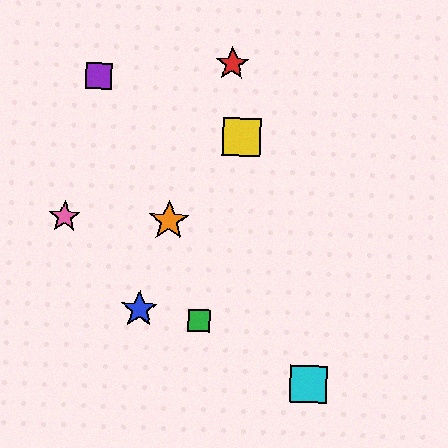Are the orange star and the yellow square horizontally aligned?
No, the orange star is at y≈221 and the yellow square is at y≈137.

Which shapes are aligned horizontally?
The orange star, the pink star are aligned horizontally.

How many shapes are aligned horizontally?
2 shapes (the orange star, the pink star) are aligned horizontally.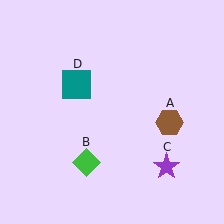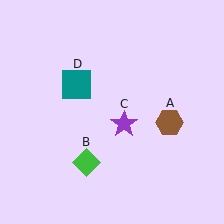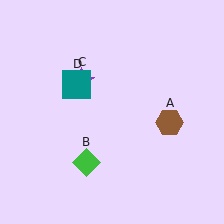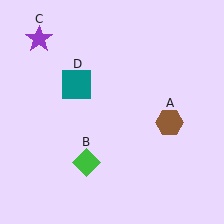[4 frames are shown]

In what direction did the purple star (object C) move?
The purple star (object C) moved up and to the left.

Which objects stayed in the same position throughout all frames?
Brown hexagon (object A) and green diamond (object B) and teal square (object D) remained stationary.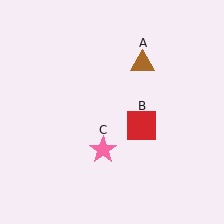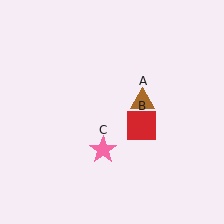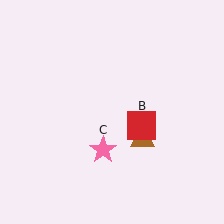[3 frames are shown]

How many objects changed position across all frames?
1 object changed position: brown triangle (object A).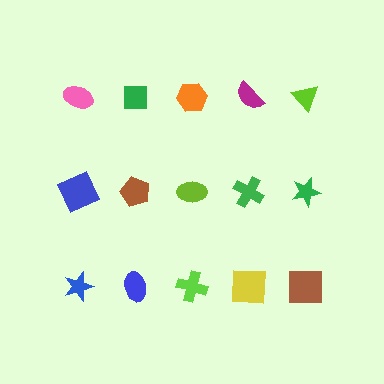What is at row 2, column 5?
A green star.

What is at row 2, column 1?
A blue square.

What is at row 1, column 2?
A green square.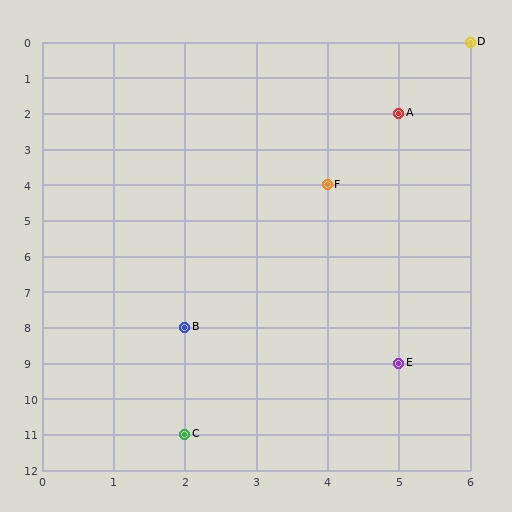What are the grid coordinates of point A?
Point A is at grid coordinates (5, 2).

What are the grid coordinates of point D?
Point D is at grid coordinates (6, 0).